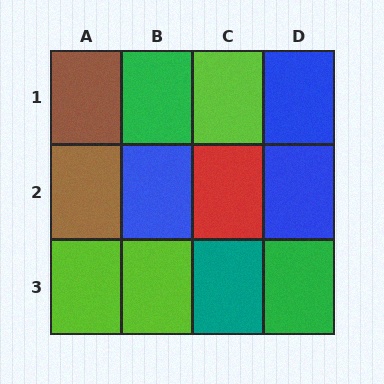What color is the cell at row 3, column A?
Lime.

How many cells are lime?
3 cells are lime.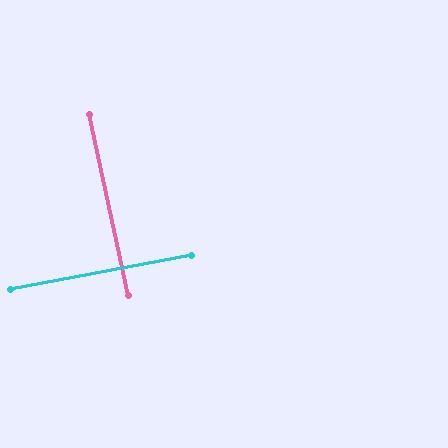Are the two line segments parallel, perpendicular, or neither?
Perpendicular — they meet at approximately 89°.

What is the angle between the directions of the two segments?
Approximately 89 degrees.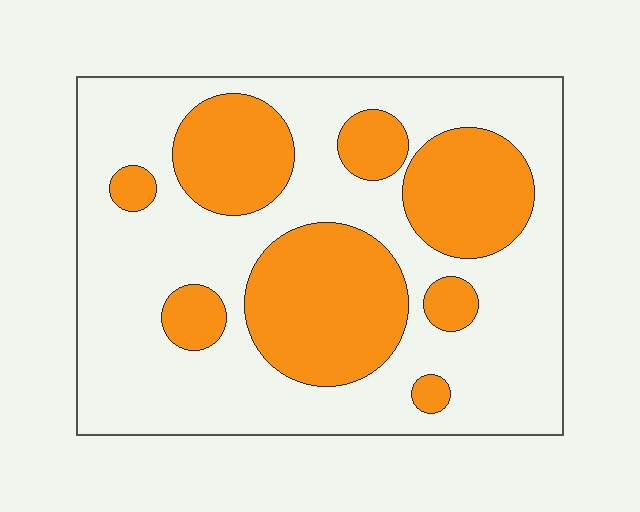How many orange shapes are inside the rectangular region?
8.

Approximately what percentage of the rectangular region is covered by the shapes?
Approximately 35%.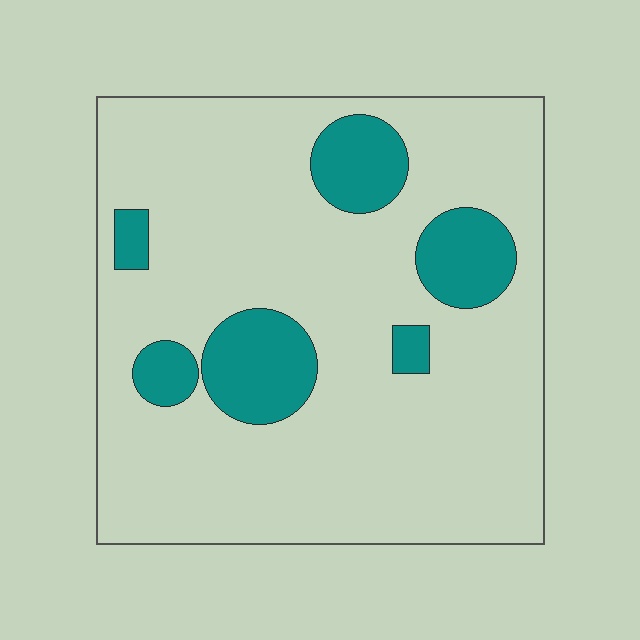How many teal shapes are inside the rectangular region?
6.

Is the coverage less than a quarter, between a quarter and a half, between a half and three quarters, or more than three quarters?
Less than a quarter.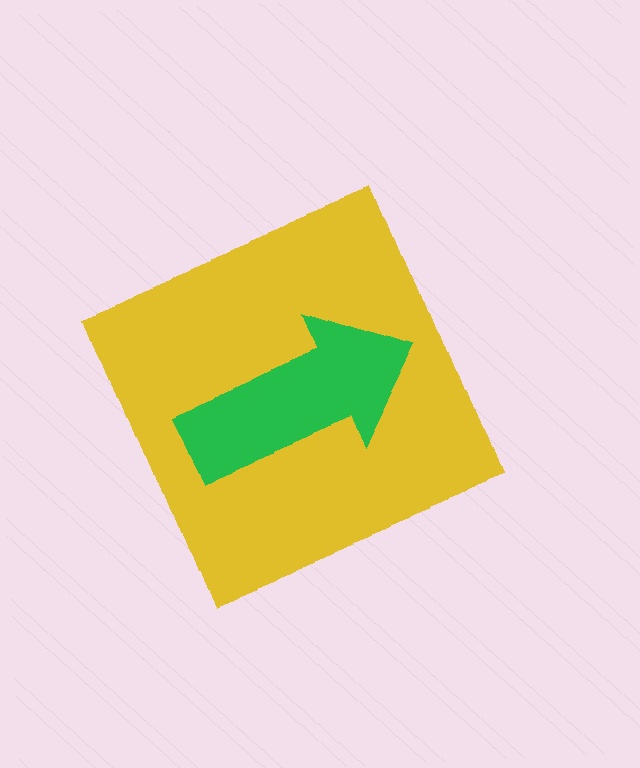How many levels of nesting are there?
2.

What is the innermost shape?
The green arrow.